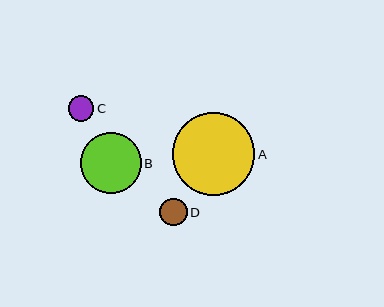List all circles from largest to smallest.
From largest to smallest: A, B, D, C.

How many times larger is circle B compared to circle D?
Circle B is approximately 2.2 times the size of circle D.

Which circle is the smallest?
Circle C is the smallest with a size of approximately 26 pixels.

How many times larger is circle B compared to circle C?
Circle B is approximately 2.4 times the size of circle C.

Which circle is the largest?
Circle A is the largest with a size of approximately 82 pixels.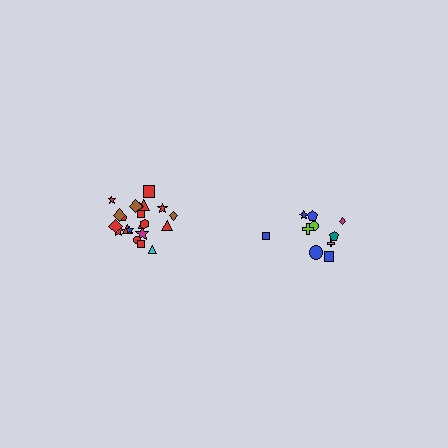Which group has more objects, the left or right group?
The left group.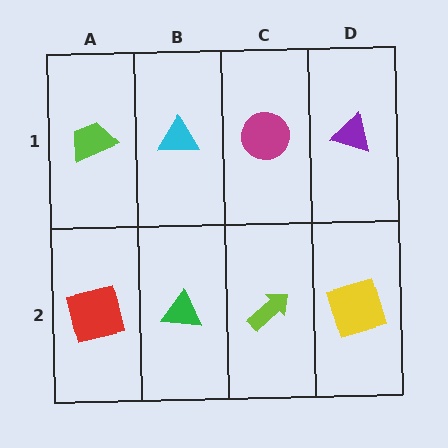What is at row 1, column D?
A purple triangle.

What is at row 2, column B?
A green triangle.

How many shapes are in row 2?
4 shapes.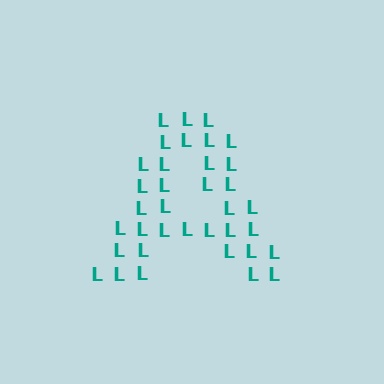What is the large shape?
The large shape is the letter A.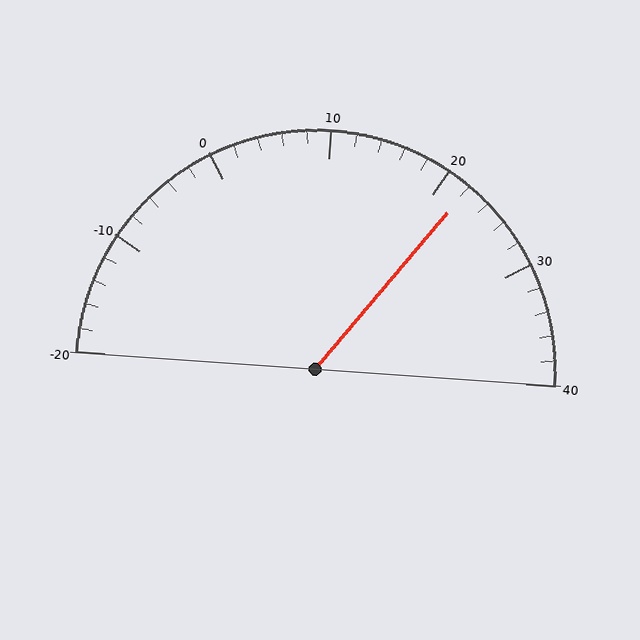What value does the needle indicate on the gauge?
The needle indicates approximately 22.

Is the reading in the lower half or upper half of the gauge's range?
The reading is in the upper half of the range (-20 to 40).